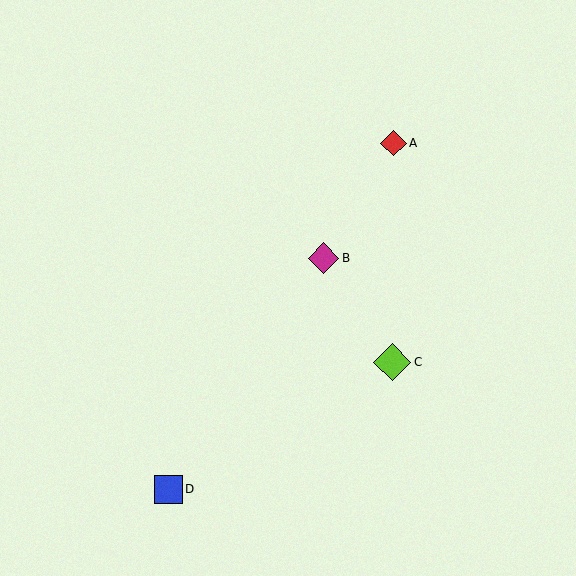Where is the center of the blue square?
The center of the blue square is at (169, 489).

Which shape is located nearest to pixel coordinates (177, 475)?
The blue square (labeled D) at (169, 489) is nearest to that location.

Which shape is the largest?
The lime diamond (labeled C) is the largest.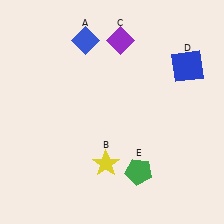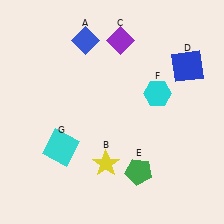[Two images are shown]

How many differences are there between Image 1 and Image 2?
There are 2 differences between the two images.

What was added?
A cyan hexagon (F), a cyan square (G) were added in Image 2.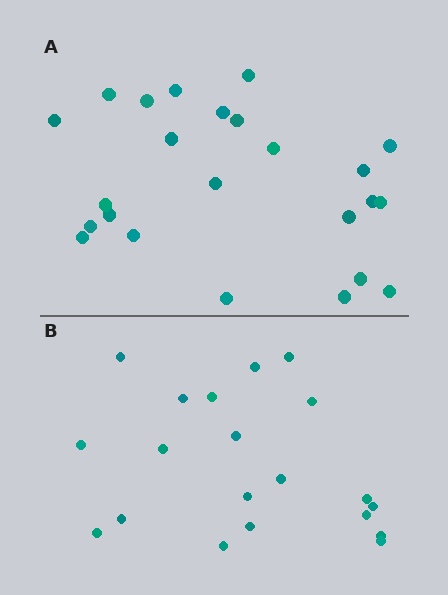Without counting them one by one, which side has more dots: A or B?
Region A (the top region) has more dots.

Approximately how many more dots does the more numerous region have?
Region A has about 4 more dots than region B.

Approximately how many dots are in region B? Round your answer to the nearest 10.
About 20 dots.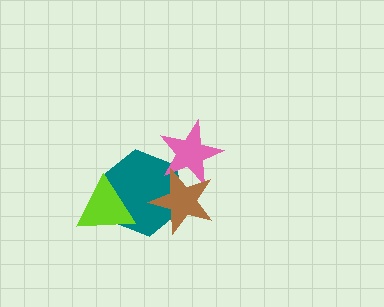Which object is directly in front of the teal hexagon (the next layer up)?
The pink star is directly in front of the teal hexagon.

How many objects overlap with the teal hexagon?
3 objects overlap with the teal hexagon.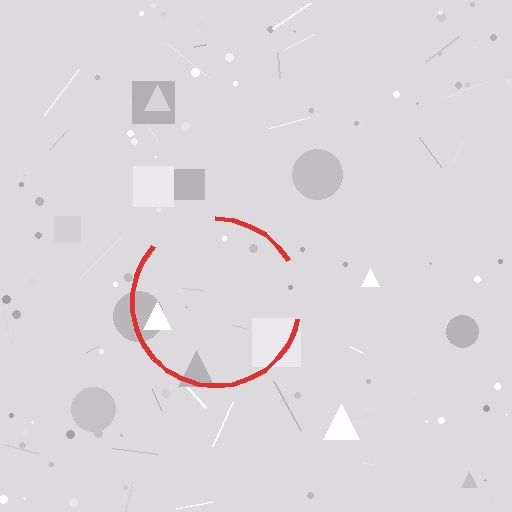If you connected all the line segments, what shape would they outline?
They would outline a circle.